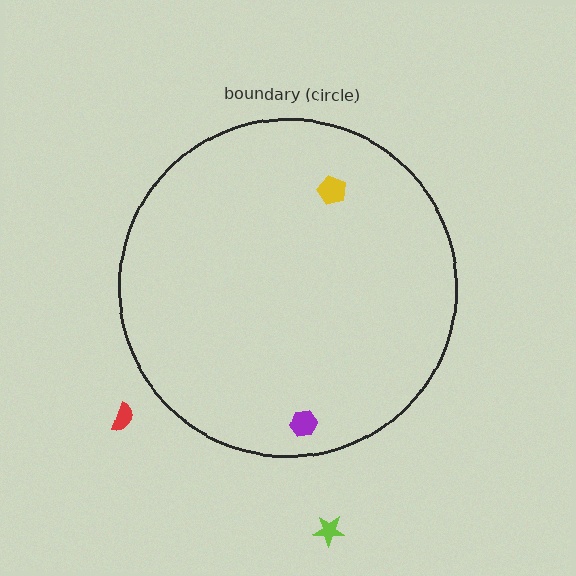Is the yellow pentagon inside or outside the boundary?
Inside.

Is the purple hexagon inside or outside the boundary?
Inside.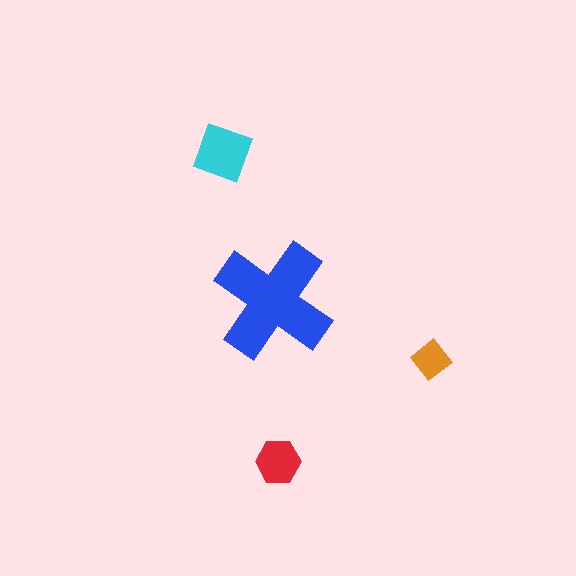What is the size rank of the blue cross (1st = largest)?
1st.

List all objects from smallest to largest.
The orange diamond, the red hexagon, the cyan diamond, the blue cross.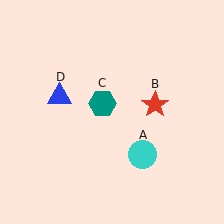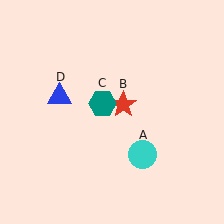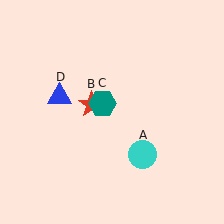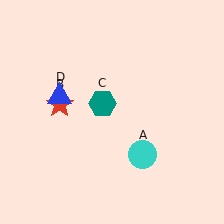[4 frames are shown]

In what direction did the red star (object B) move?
The red star (object B) moved left.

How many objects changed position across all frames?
1 object changed position: red star (object B).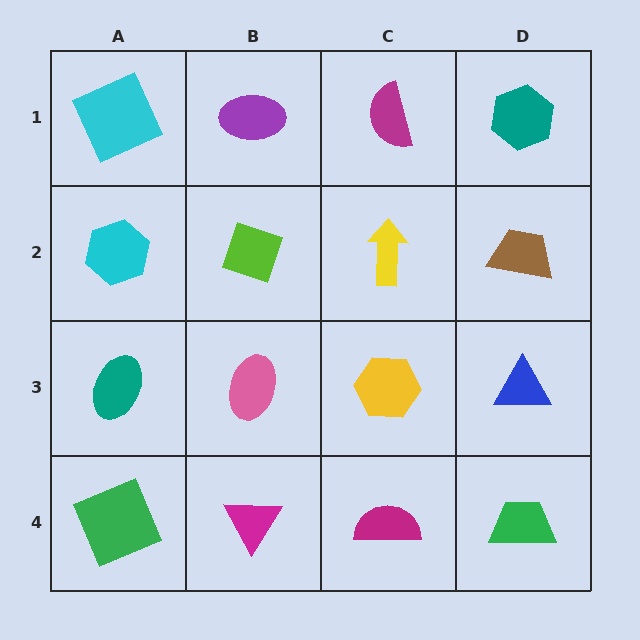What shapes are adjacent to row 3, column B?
A lime diamond (row 2, column B), a magenta triangle (row 4, column B), a teal ellipse (row 3, column A), a yellow hexagon (row 3, column C).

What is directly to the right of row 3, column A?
A pink ellipse.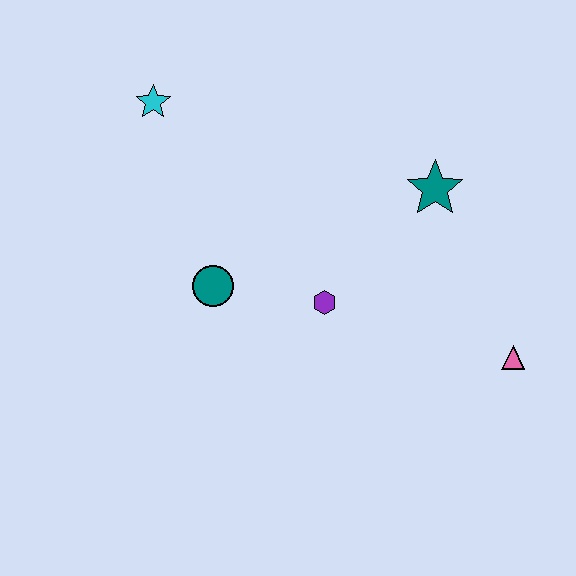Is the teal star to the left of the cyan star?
No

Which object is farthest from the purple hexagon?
The cyan star is farthest from the purple hexagon.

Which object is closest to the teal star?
The purple hexagon is closest to the teal star.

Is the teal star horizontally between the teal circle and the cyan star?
No